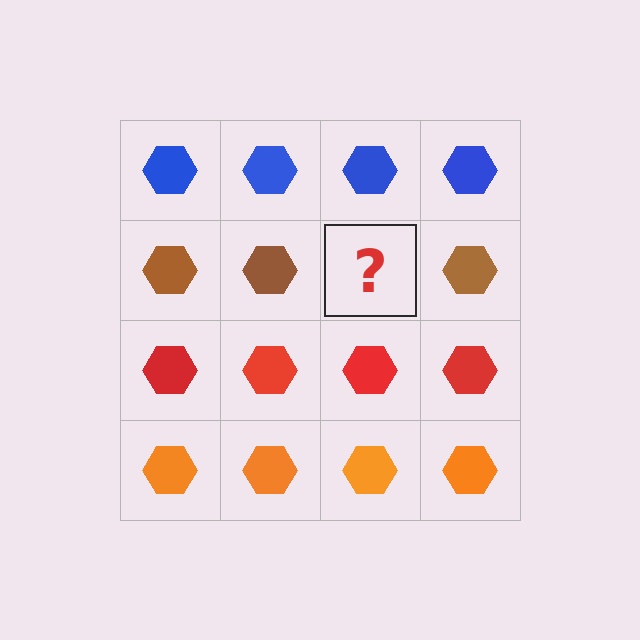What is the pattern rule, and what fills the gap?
The rule is that each row has a consistent color. The gap should be filled with a brown hexagon.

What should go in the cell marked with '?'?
The missing cell should contain a brown hexagon.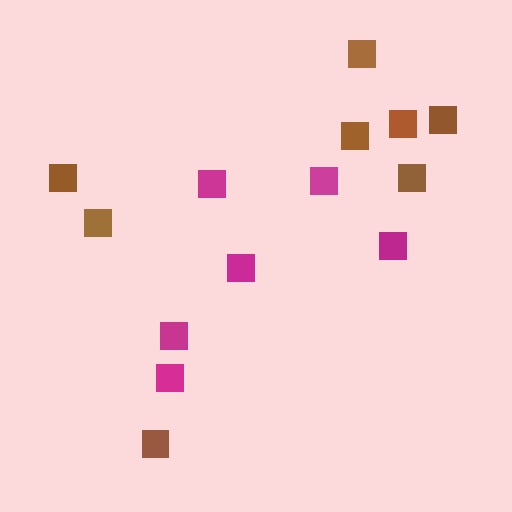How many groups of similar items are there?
There are 2 groups: one group of brown squares (8) and one group of magenta squares (6).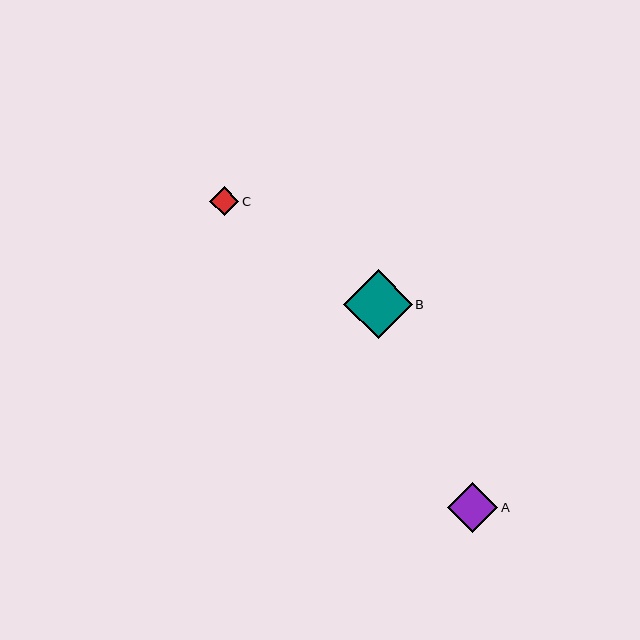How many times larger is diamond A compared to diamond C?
Diamond A is approximately 1.7 times the size of diamond C.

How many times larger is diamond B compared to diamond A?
Diamond B is approximately 1.4 times the size of diamond A.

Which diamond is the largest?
Diamond B is the largest with a size of approximately 68 pixels.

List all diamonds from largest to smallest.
From largest to smallest: B, A, C.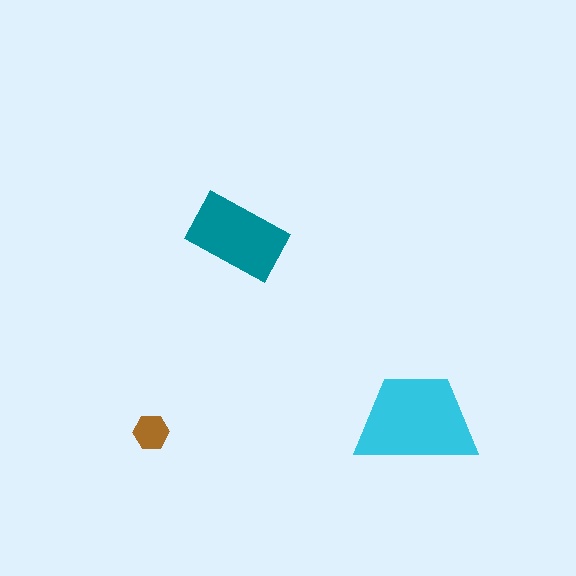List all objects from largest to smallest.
The cyan trapezoid, the teal rectangle, the brown hexagon.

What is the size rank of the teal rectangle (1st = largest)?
2nd.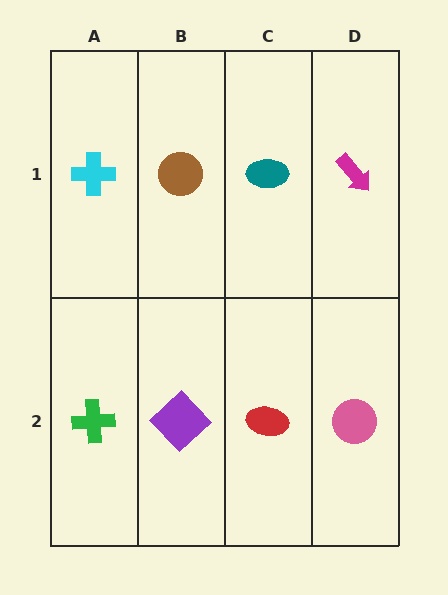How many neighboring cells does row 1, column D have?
2.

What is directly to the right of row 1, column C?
A magenta arrow.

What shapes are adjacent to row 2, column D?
A magenta arrow (row 1, column D), a red ellipse (row 2, column C).